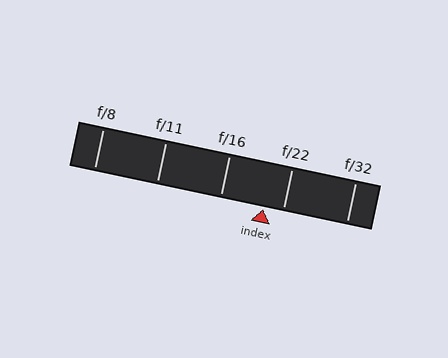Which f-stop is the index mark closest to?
The index mark is closest to f/22.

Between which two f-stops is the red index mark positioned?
The index mark is between f/16 and f/22.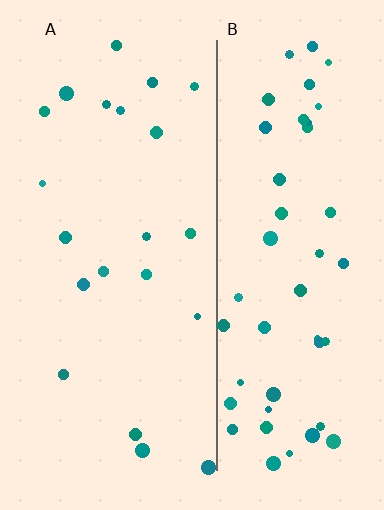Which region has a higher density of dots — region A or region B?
B (the right).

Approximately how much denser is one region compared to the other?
Approximately 2.4× — region B over region A.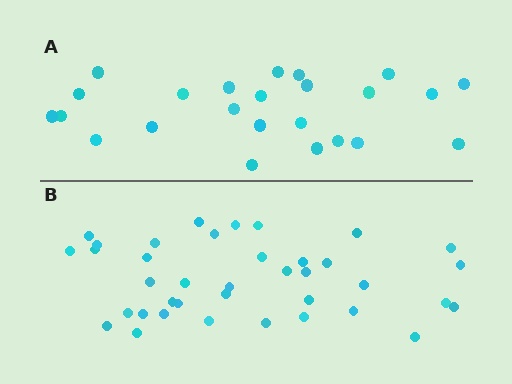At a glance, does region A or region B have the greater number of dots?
Region B (the bottom region) has more dots.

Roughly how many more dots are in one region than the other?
Region B has approximately 15 more dots than region A.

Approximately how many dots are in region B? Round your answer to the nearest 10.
About 40 dots. (The exact count is 38, which rounds to 40.)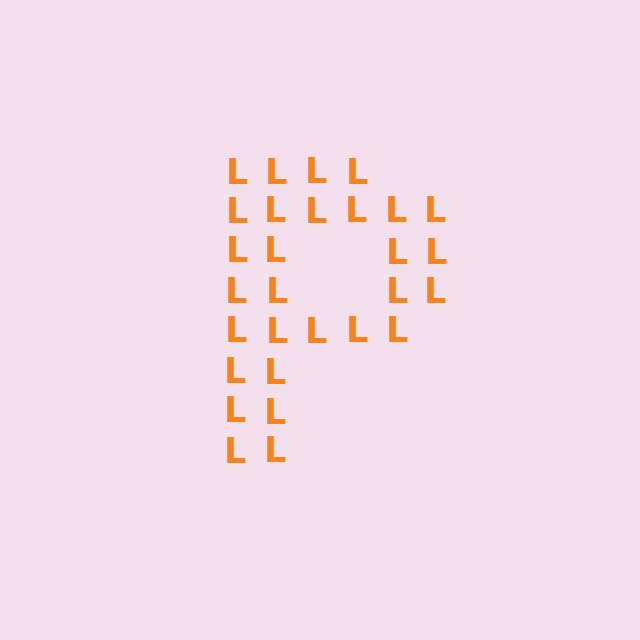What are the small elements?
The small elements are letter L's.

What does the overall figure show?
The overall figure shows the letter P.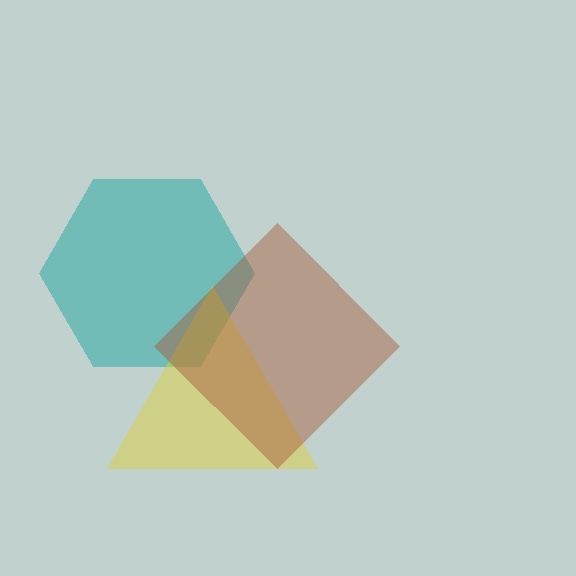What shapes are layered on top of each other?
The layered shapes are: a teal hexagon, a yellow triangle, a brown diamond.